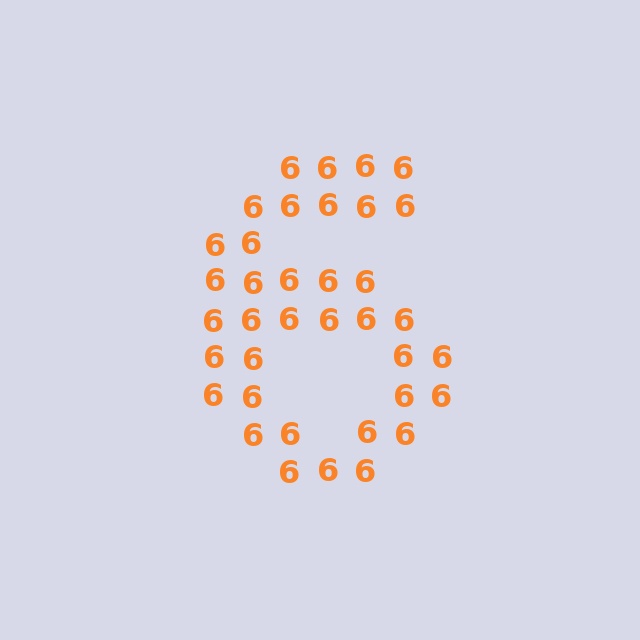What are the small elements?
The small elements are digit 6's.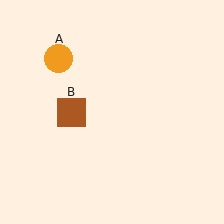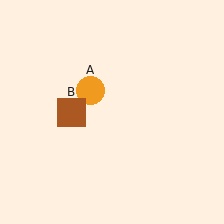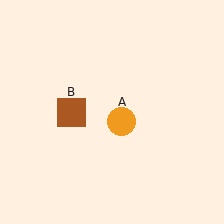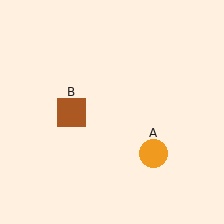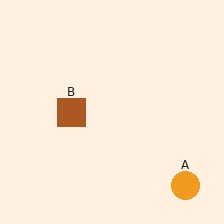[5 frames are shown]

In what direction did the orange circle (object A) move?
The orange circle (object A) moved down and to the right.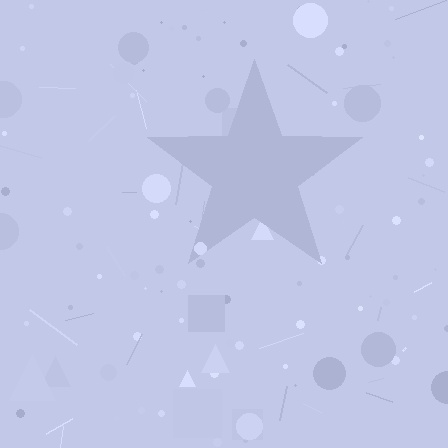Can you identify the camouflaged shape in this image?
The camouflaged shape is a star.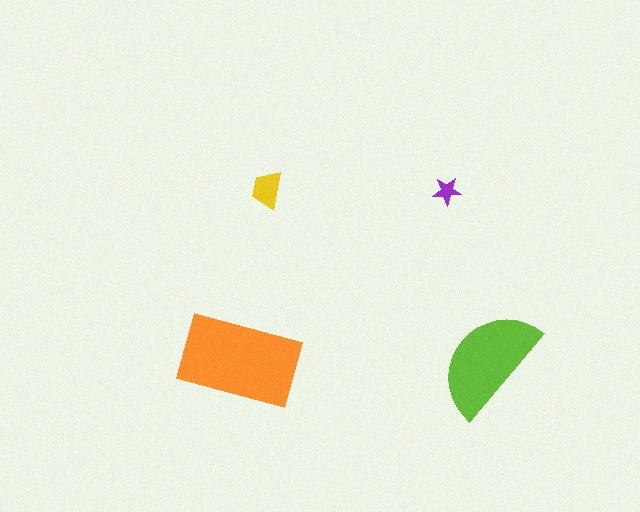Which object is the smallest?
The purple star.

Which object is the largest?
The orange rectangle.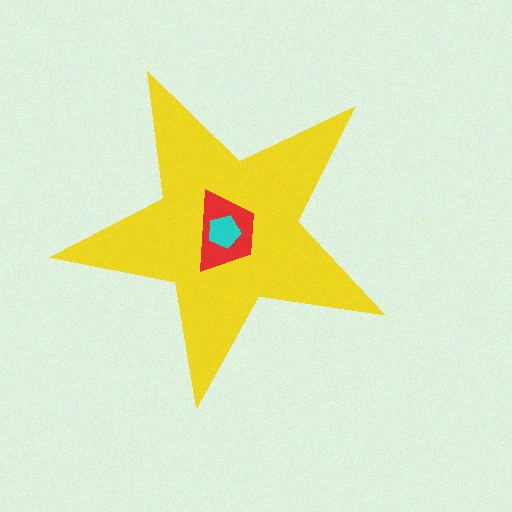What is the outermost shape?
The yellow star.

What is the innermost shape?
The cyan pentagon.